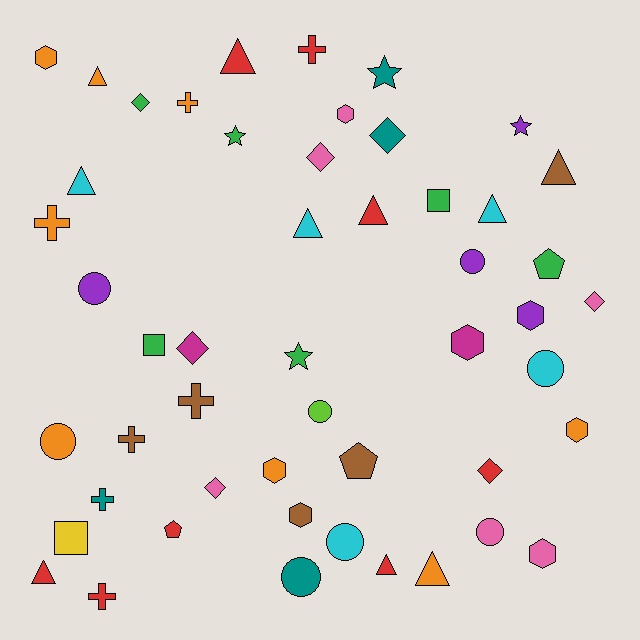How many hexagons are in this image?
There are 8 hexagons.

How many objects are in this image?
There are 50 objects.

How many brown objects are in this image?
There are 5 brown objects.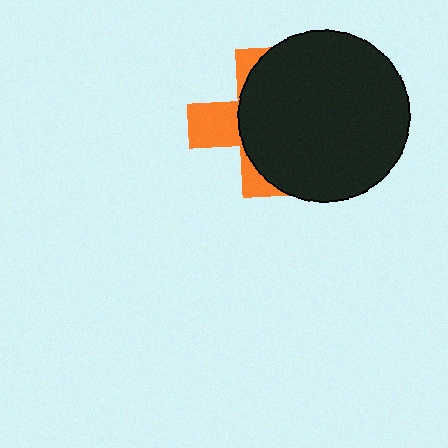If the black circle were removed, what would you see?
You would see the complete orange cross.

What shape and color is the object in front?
The object in front is a black circle.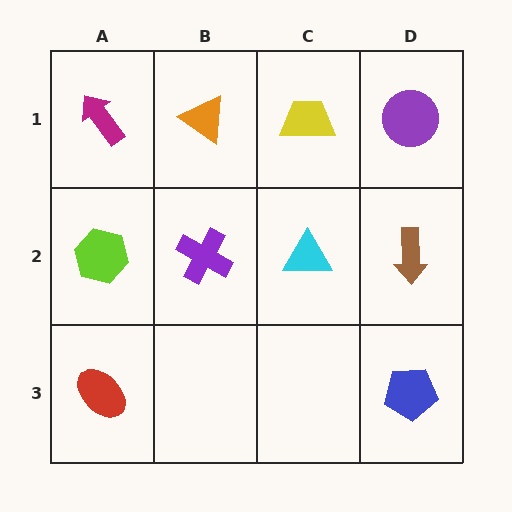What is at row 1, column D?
A purple circle.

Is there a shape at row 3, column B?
No, that cell is empty.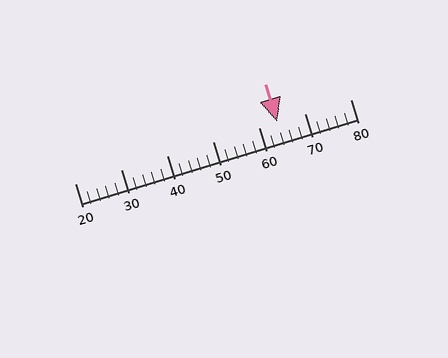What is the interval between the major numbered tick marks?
The major tick marks are spaced 10 units apart.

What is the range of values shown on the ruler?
The ruler shows values from 20 to 80.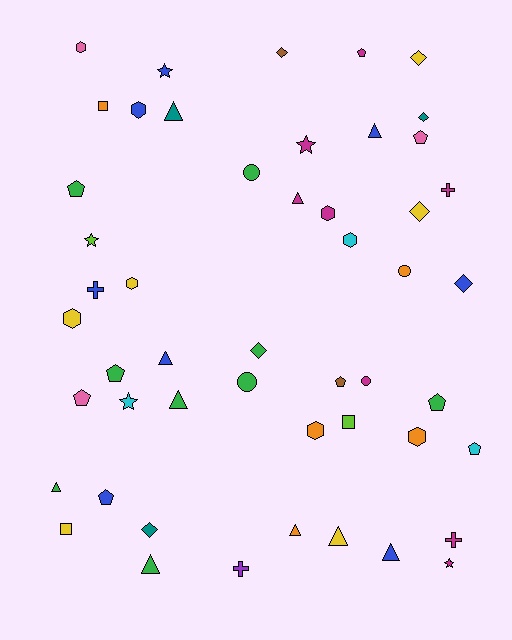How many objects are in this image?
There are 50 objects.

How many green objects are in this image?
There are 9 green objects.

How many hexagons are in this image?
There are 8 hexagons.